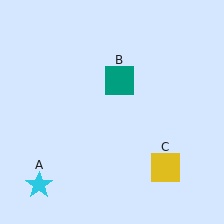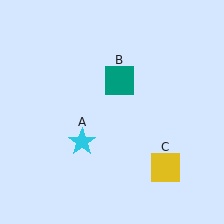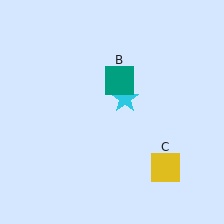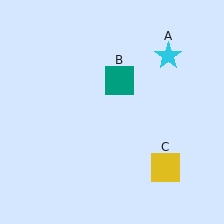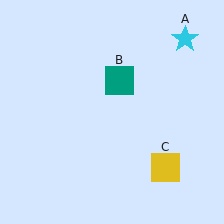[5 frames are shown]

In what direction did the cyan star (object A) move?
The cyan star (object A) moved up and to the right.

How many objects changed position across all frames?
1 object changed position: cyan star (object A).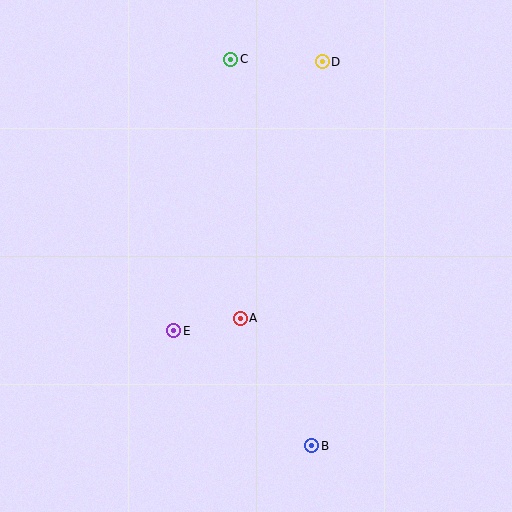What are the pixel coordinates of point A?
Point A is at (240, 318).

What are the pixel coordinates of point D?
Point D is at (322, 62).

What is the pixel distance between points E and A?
The distance between E and A is 67 pixels.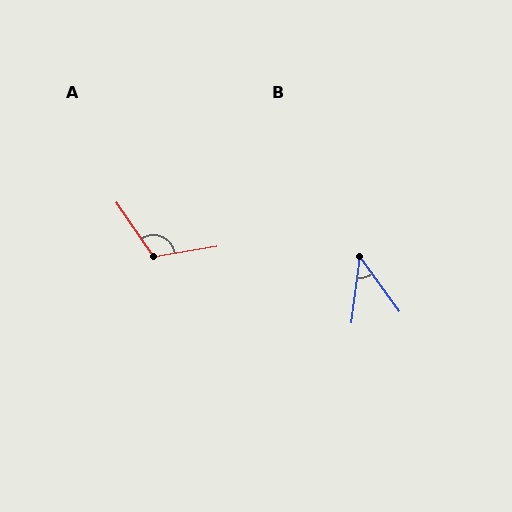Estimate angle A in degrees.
Approximately 115 degrees.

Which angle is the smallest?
B, at approximately 43 degrees.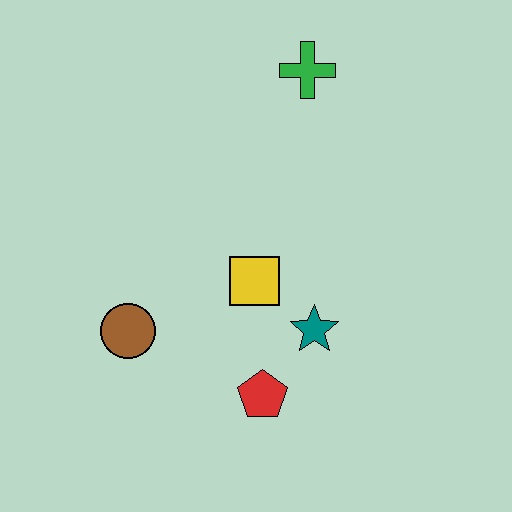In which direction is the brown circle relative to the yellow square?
The brown circle is to the left of the yellow square.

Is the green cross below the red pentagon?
No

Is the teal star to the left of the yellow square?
No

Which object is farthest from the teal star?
The green cross is farthest from the teal star.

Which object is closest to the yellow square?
The teal star is closest to the yellow square.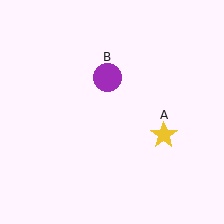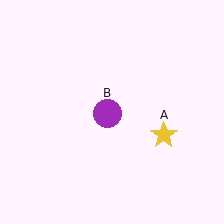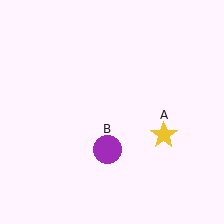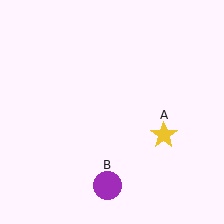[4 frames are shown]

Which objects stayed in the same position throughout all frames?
Yellow star (object A) remained stationary.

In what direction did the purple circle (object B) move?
The purple circle (object B) moved down.